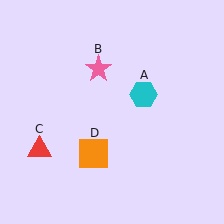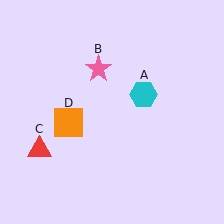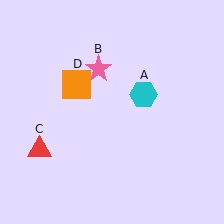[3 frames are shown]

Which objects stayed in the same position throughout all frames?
Cyan hexagon (object A) and pink star (object B) and red triangle (object C) remained stationary.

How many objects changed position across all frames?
1 object changed position: orange square (object D).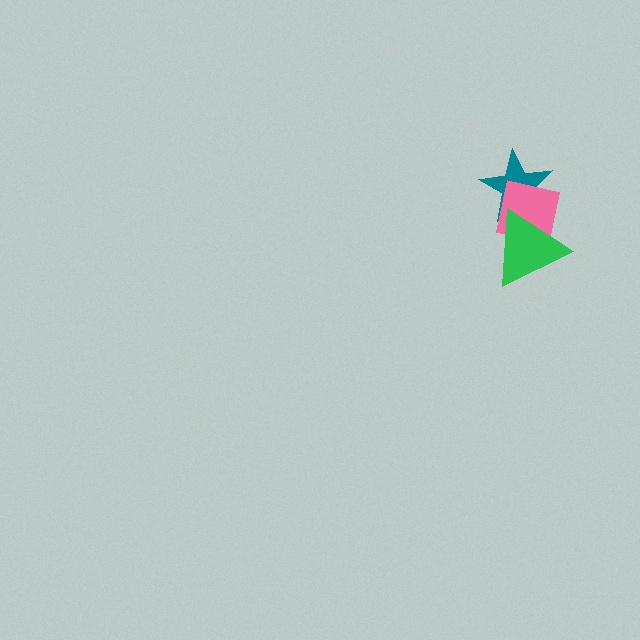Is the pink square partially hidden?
Yes, it is partially covered by another shape.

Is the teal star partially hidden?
Yes, it is partially covered by another shape.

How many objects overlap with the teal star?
2 objects overlap with the teal star.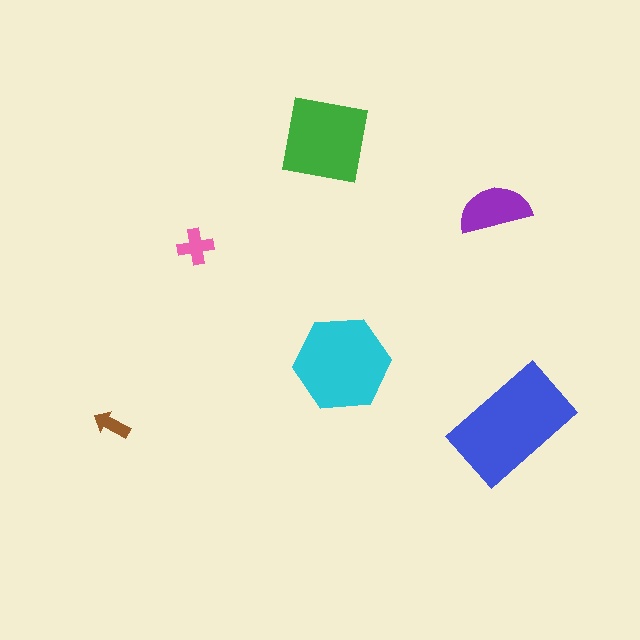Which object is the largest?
The blue rectangle.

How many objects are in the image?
There are 6 objects in the image.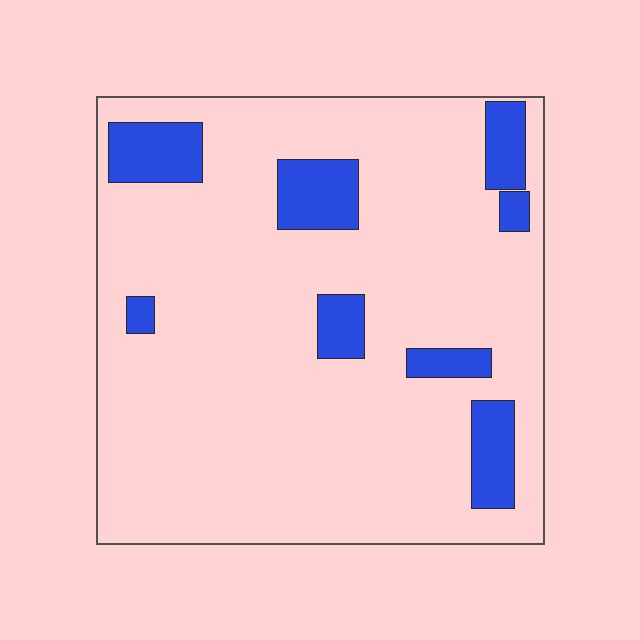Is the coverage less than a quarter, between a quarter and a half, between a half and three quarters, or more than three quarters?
Less than a quarter.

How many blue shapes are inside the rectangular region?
8.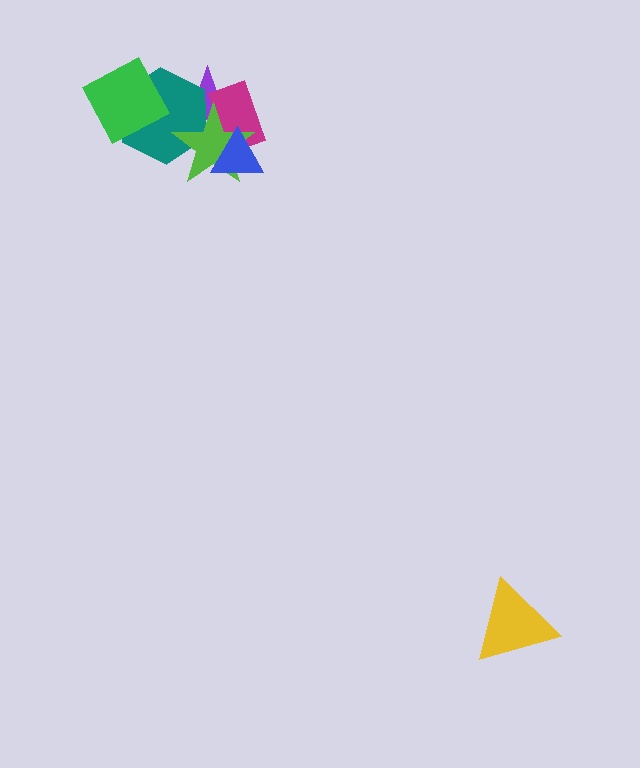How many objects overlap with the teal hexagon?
3 objects overlap with the teal hexagon.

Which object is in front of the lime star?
The blue triangle is in front of the lime star.